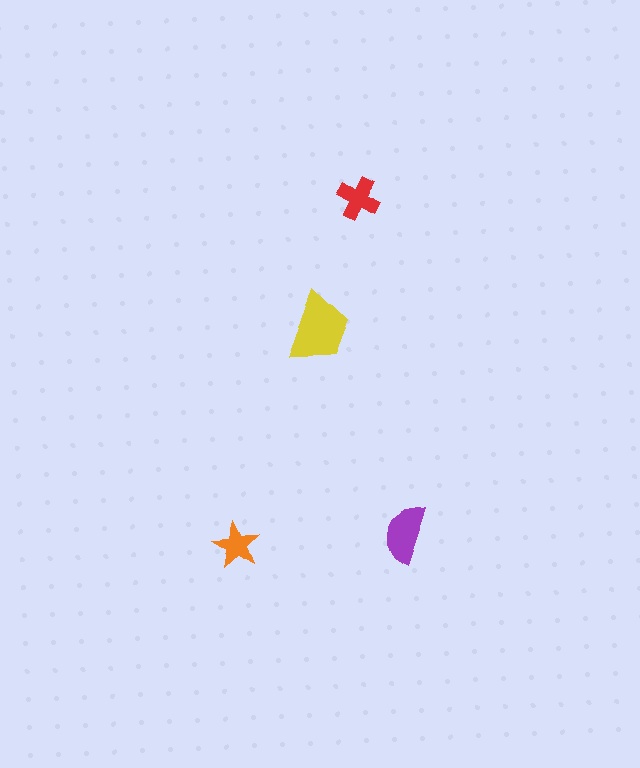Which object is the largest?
The yellow trapezoid.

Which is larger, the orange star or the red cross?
The red cross.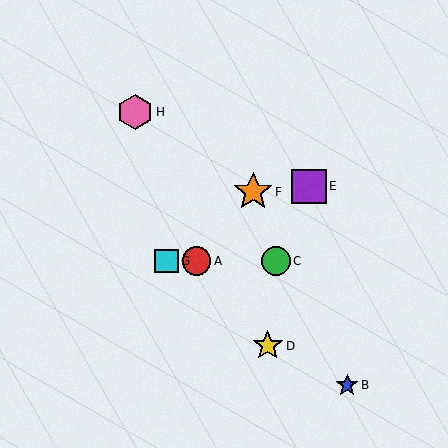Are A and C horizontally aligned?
Yes, both are at y≈261.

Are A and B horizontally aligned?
No, A is at y≈261 and B is at y≈385.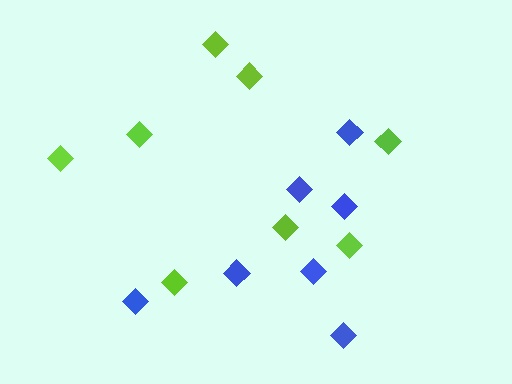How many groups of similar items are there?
There are 2 groups: one group of blue diamonds (7) and one group of lime diamonds (8).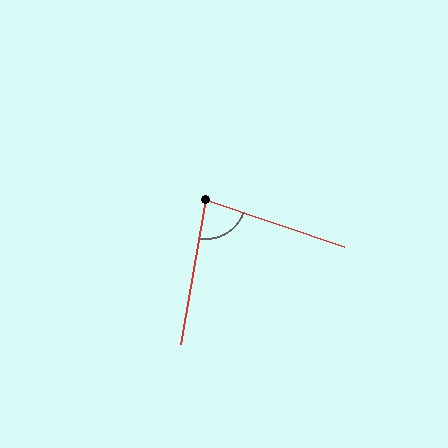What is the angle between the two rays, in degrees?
Approximately 81 degrees.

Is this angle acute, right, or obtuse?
It is acute.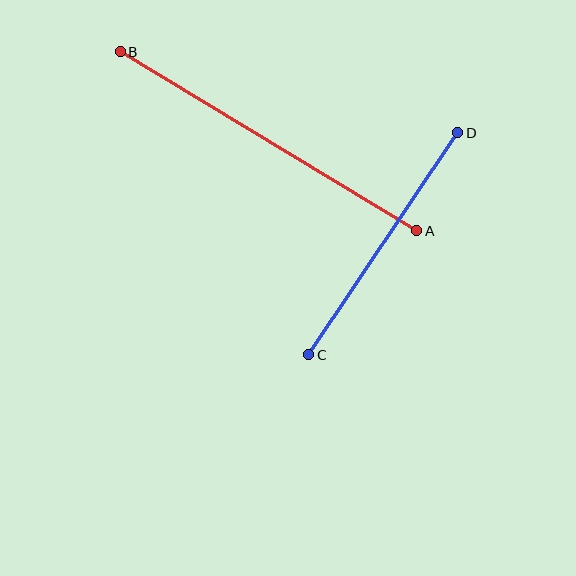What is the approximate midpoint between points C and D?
The midpoint is at approximately (383, 244) pixels.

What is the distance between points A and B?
The distance is approximately 346 pixels.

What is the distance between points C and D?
The distance is approximately 267 pixels.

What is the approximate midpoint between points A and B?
The midpoint is at approximately (268, 141) pixels.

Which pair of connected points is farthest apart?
Points A and B are farthest apart.